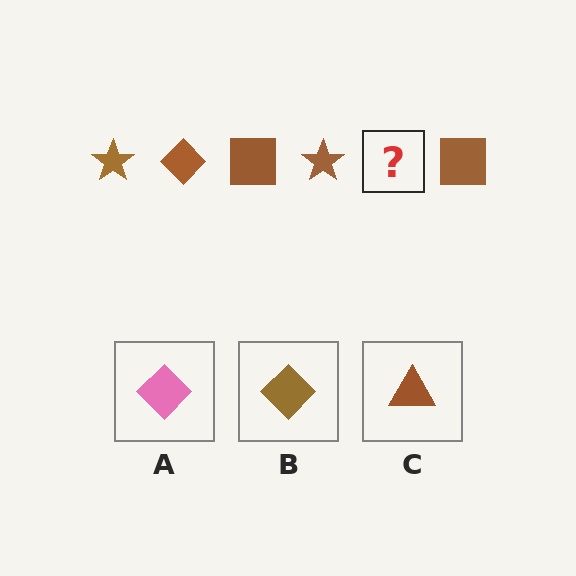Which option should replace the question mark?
Option B.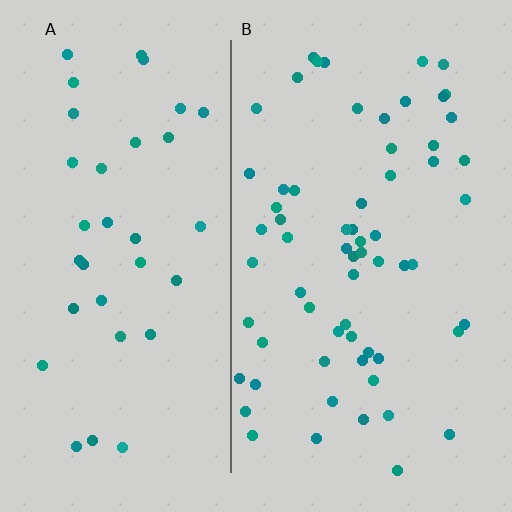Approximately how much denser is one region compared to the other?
Approximately 1.8× — region B over region A.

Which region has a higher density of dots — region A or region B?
B (the right).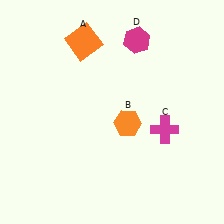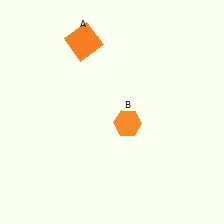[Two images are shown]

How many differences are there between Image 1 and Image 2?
There are 2 differences between the two images.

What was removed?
The magenta cross (C), the magenta hexagon (D) were removed in Image 2.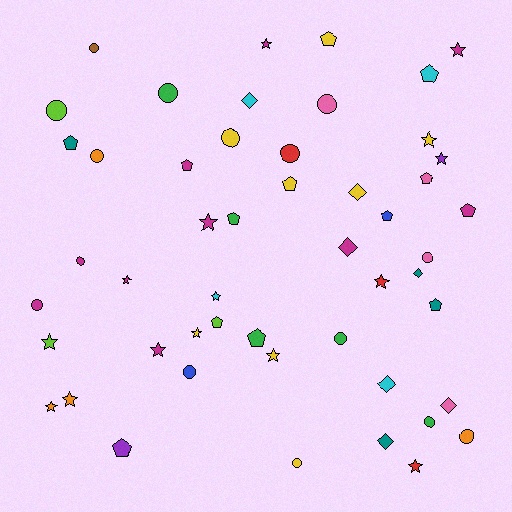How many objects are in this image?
There are 50 objects.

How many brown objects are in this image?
There is 1 brown object.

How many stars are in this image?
There are 15 stars.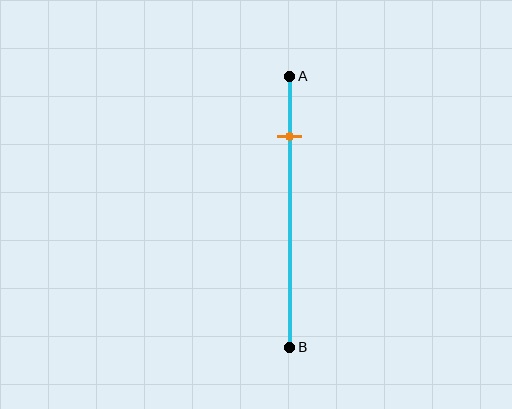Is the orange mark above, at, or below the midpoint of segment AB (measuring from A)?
The orange mark is above the midpoint of segment AB.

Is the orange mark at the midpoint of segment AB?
No, the mark is at about 20% from A, not at the 50% midpoint.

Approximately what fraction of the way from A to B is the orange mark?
The orange mark is approximately 20% of the way from A to B.